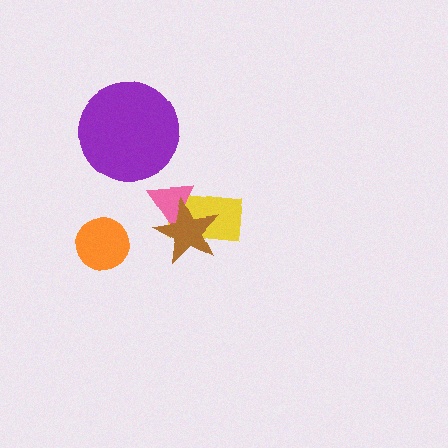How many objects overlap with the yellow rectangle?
2 objects overlap with the yellow rectangle.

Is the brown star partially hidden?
No, no other shape covers it.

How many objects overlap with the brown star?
2 objects overlap with the brown star.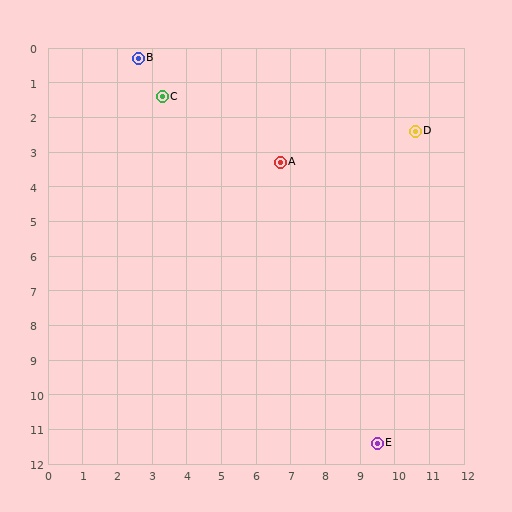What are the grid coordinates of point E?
Point E is at approximately (9.5, 11.4).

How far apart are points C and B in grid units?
Points C and B are about 1.3 grid units apart.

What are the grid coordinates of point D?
Point D is at approximately (10.6, 2.4).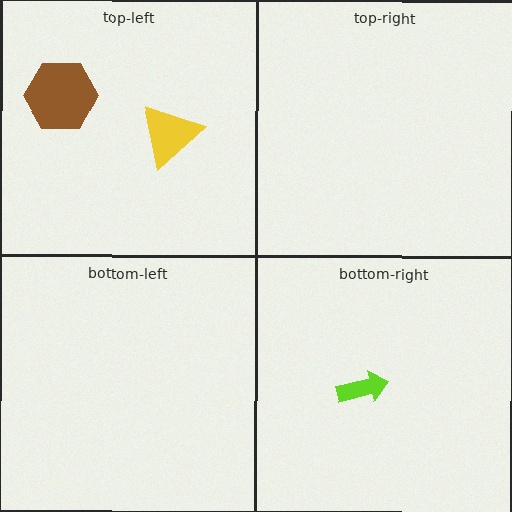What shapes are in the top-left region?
The yellow triangle, the brown hexagon.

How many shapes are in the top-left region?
2.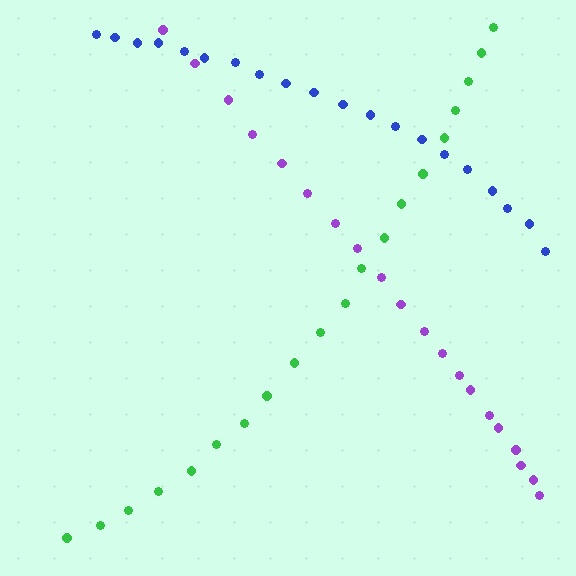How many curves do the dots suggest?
There are 3 distinct paths.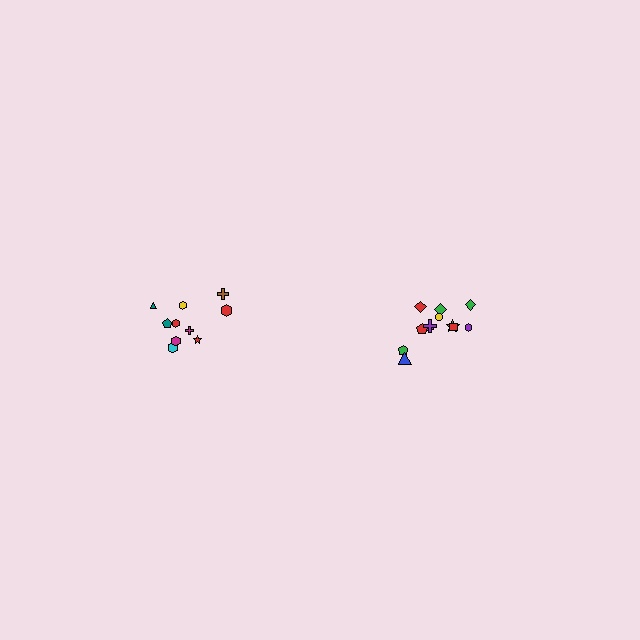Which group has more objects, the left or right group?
The right group.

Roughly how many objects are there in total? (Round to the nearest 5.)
Roughly 20 objects in total.